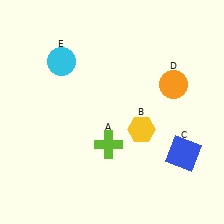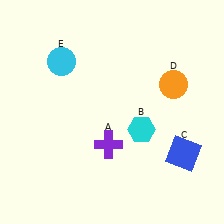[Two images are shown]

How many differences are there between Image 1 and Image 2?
There are 2 differences between the two images.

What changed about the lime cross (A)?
In Image 1, A is lime. In Image 2, it changed to purple.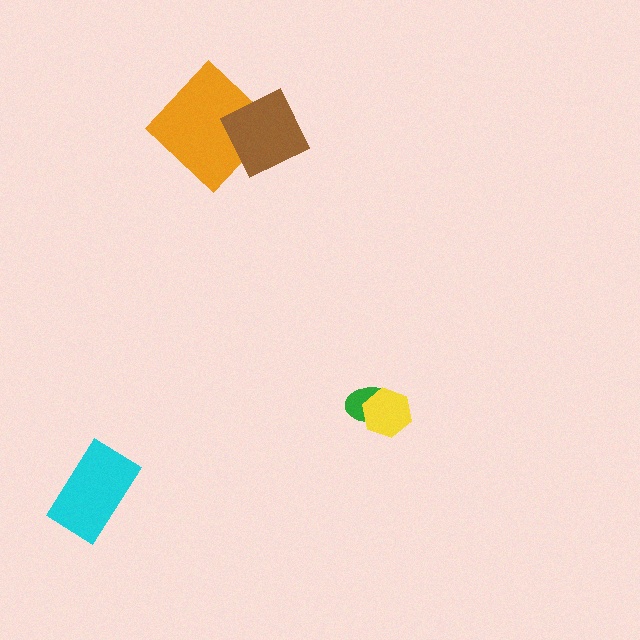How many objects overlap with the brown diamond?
1 object overlaps with the brown diamond.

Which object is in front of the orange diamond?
The brown diamond is in front of the orange diamond.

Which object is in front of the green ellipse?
The yellow hexagon is in front of the green ellipse.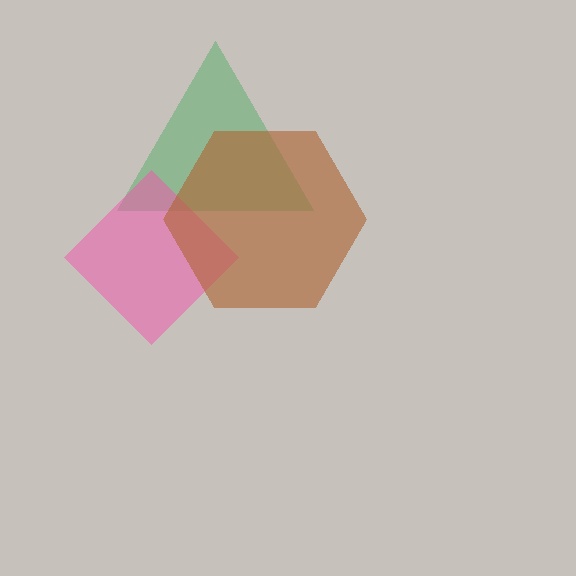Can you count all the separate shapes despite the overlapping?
Yes, there are 3 separate shapes.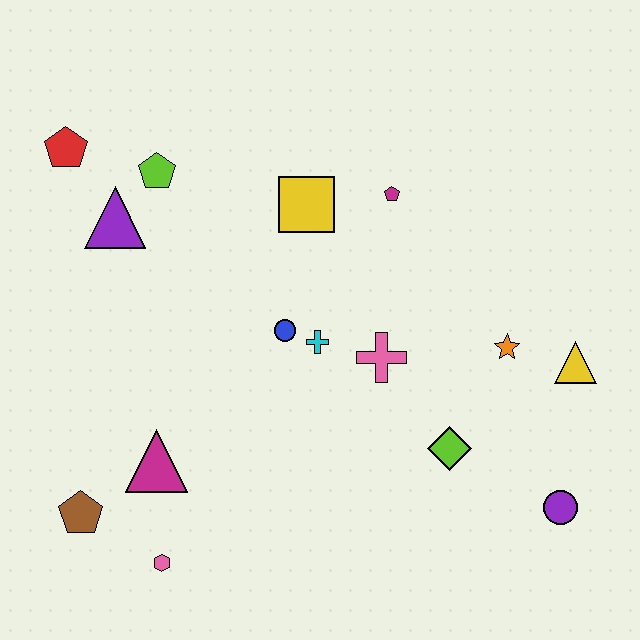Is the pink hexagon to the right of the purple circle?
No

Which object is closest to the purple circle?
The lime diamond is closest to the purple circle.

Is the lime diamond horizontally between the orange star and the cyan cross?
Yes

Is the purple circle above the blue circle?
No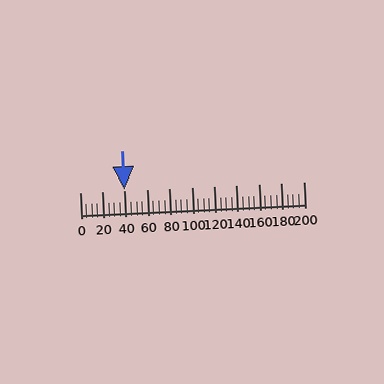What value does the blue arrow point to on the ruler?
The blue arrow points to approximately 40.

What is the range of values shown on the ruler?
The ruler shows values from 0 to 200.